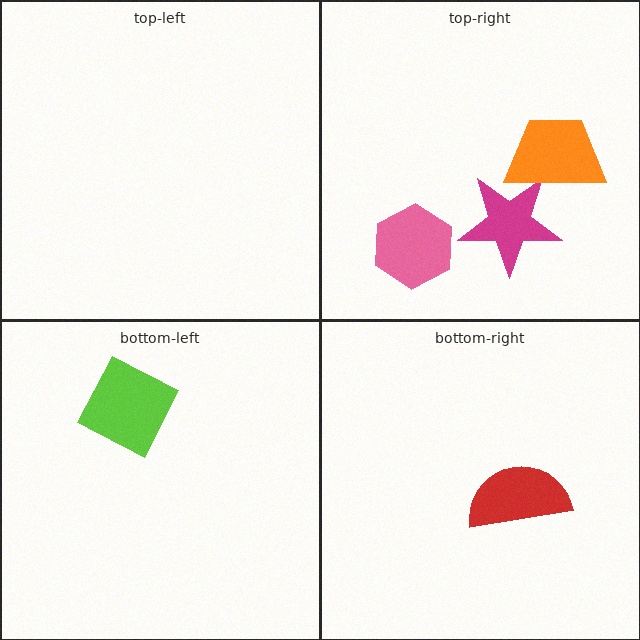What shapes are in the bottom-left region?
The lime diamond.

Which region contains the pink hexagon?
The top-right region.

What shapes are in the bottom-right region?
The red semicircle.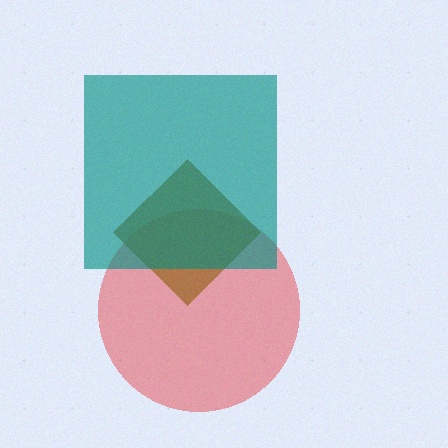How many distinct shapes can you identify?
There are 3 distinct shapes: a red circle, a brown diamond, a teal square.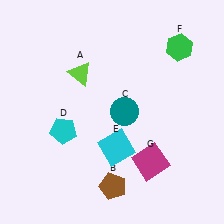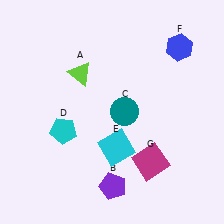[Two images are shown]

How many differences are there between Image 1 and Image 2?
There are 2 differences between the two images.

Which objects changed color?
B changed from brown to purple. F changed from green to blue.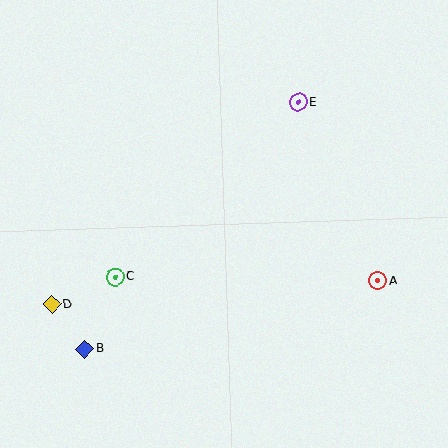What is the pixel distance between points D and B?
The distance between D and B is 55 pixels.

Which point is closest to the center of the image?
Point C at (115, 277) is closest to the center.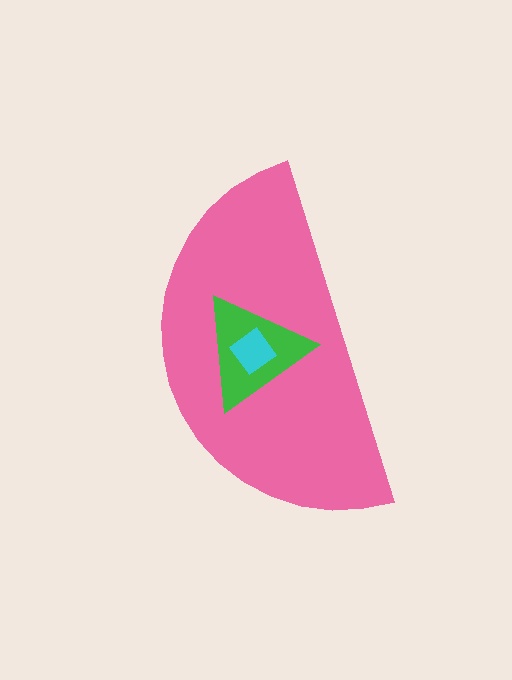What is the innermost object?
The cyan diamond.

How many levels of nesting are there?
3.